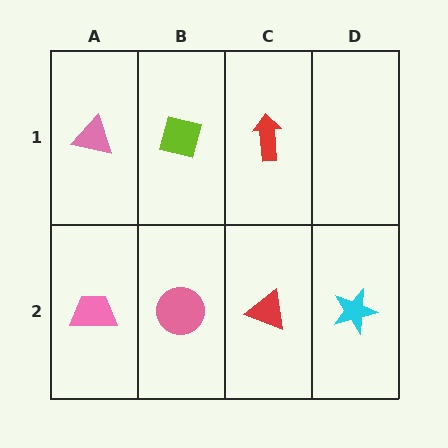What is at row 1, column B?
A lime square.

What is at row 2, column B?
A pink circle.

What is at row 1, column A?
A pink triangle.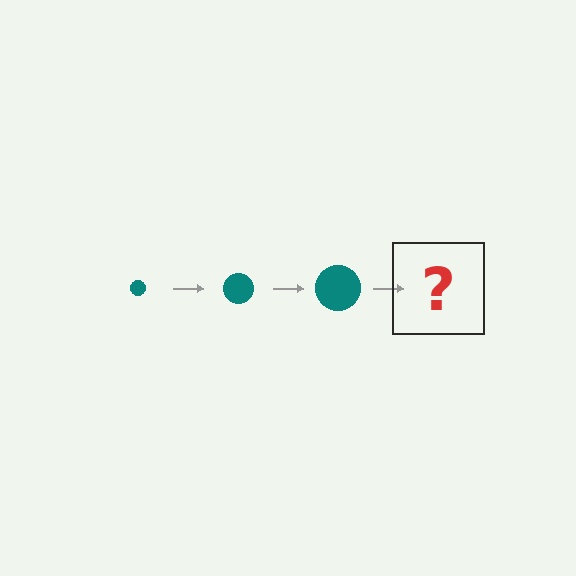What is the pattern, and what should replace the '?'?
The pattern is that the circle gets progressively larger each step. The '?' should be a teal circle, larger than the previous one.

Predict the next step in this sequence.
The next step is a teal circle, larger than the previous one.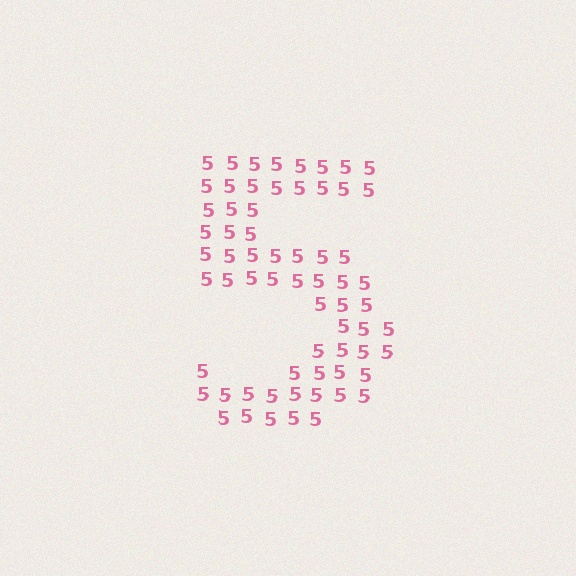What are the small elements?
The small elements are digit 5's.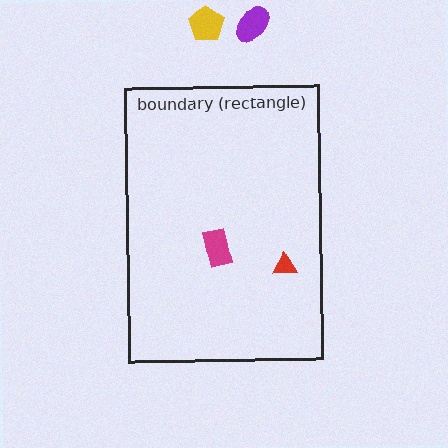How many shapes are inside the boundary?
2 inside, 2 outside.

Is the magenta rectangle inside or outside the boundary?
Inside.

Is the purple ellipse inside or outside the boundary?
Outside.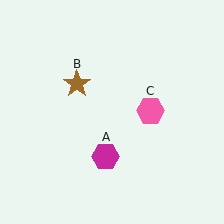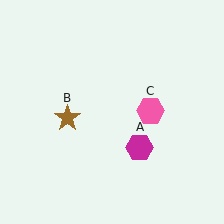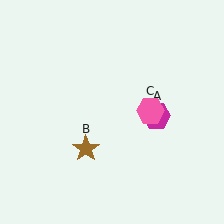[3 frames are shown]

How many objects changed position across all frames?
2 objects changed position: magenta hexagon (object A), brown star (object B).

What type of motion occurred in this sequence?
The magenta hexagon (object A), brown star (object B) rotated counterclockwise around the center of the scene.